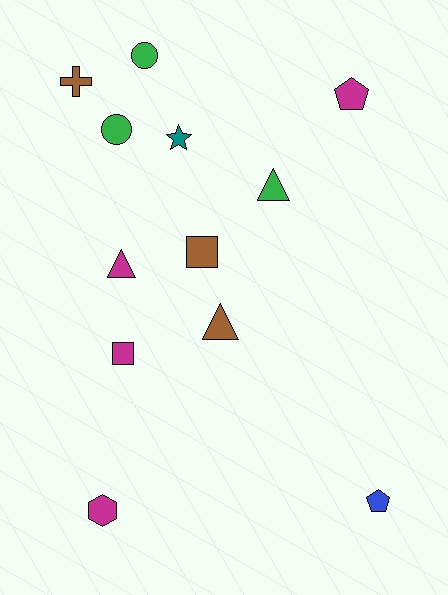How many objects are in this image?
There are 12 objects.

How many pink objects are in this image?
There are no pink objects.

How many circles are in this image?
There are 2 circles.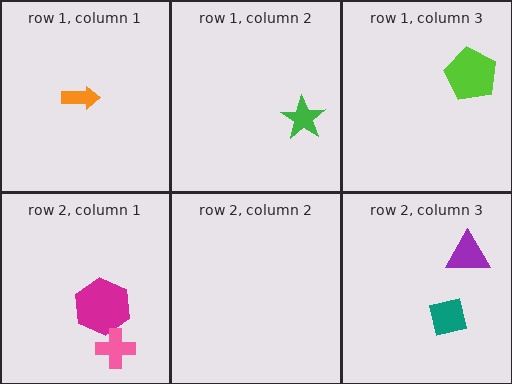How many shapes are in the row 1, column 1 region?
1.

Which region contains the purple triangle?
The row 2, column 3 region.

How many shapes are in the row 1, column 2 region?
1.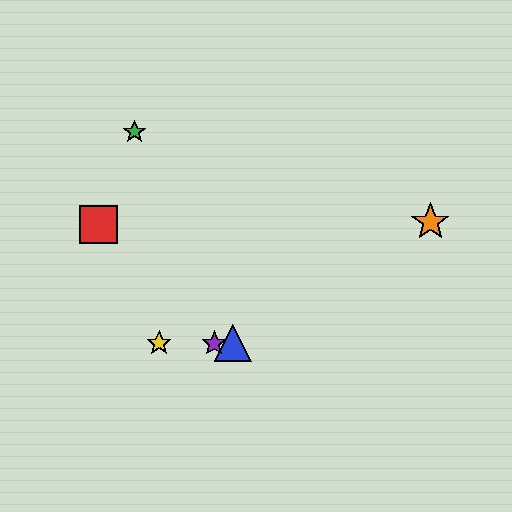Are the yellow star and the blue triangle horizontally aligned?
Yes, both are at y≈343.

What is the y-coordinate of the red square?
The red square is at y≈225.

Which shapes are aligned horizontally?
The blue triangle, the yellow star, the purple star are aligned horizontally.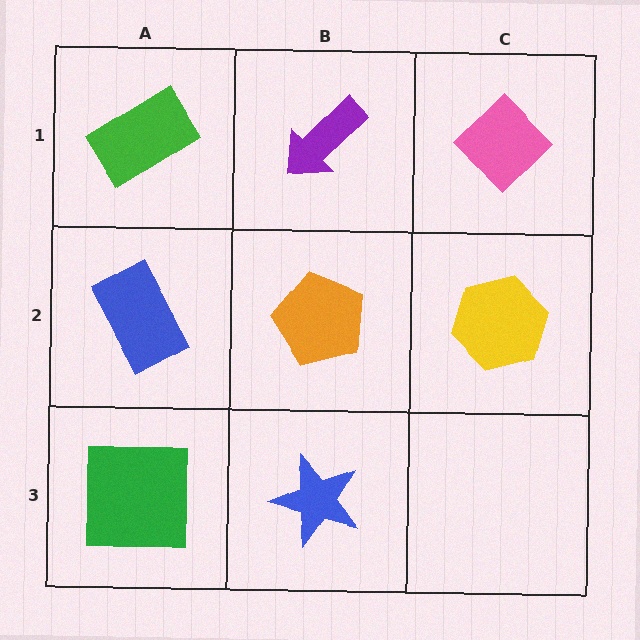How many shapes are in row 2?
3 shapes.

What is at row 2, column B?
An orange pentagon.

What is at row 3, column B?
A blue star.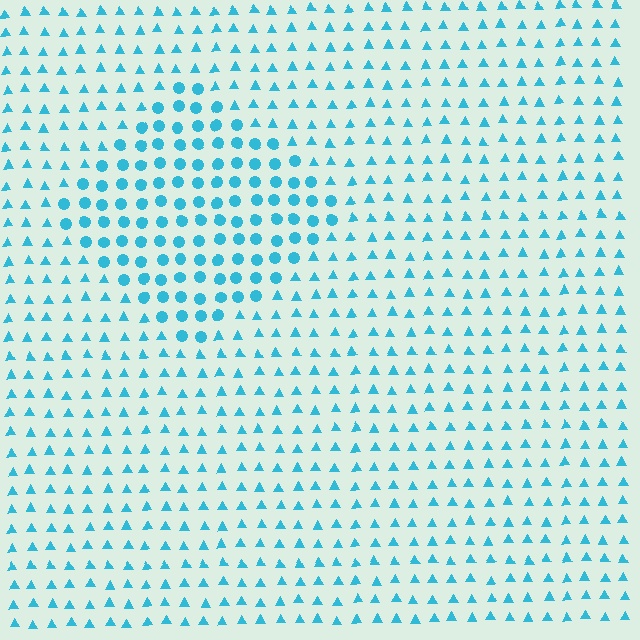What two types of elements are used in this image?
The image uses circles inside the diamond region and triangles outside it.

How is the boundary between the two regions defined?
The boundary is defined by a change in element shape: circles inside vs. triangles outside. All elements share the same color and spacing.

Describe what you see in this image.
The image is filled with small cyan elements arranged in a uniform grid. A diamond-shaped region contains circles, while the surrounding area contains triangles. The boundary is defined purely by the change in element shape.